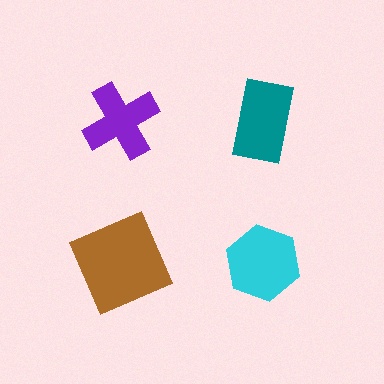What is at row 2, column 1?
A brown square.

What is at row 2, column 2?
A cyan hexagon.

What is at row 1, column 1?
A purple cross.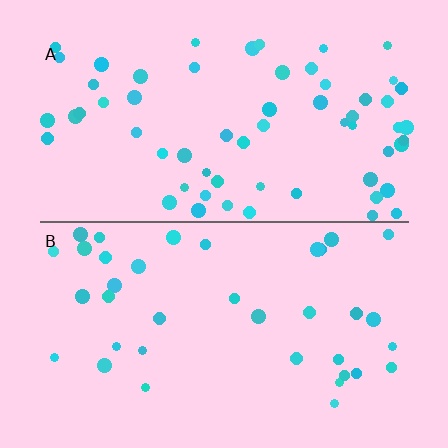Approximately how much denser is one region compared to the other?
Approximately 1.7× — region A over region B.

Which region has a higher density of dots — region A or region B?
A (the top).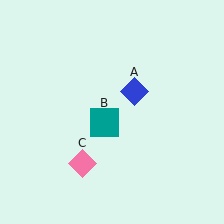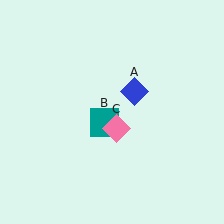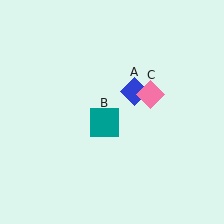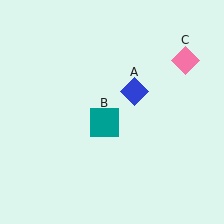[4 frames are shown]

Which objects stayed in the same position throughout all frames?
Blue diamond (object A) and teal square (object B) remained stationary.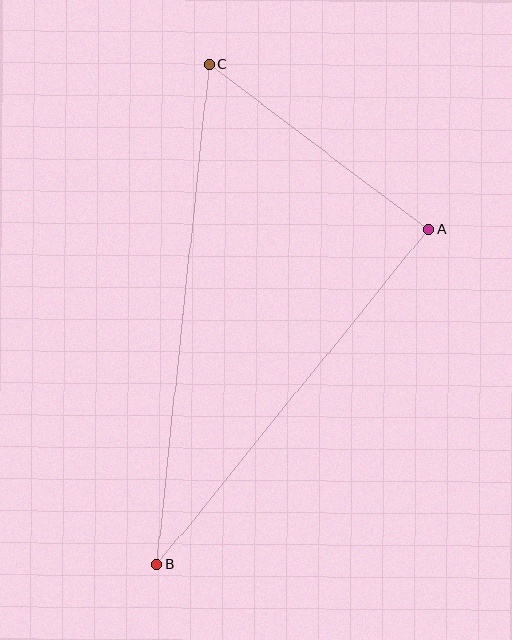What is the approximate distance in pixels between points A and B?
The distance between A and B is approximately 431 pixels.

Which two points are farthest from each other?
Points B and C are farthest from each other.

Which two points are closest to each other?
Points A and C are closest to each other.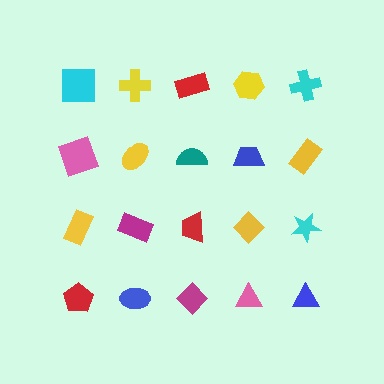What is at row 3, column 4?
A yellow diamond.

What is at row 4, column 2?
A blue ellipse.